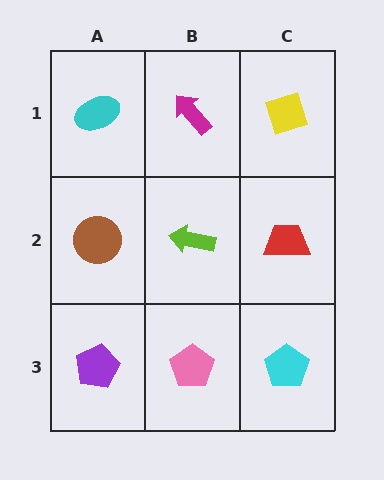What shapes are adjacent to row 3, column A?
A brown circle (row 2, column A), a pink pentagon (row 3, column B).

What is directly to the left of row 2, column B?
A brown circle.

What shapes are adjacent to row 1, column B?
A lime arrow (row 2, column B), a cyan ellipse (row 1, column A), a yellow diamond (row 1, column C).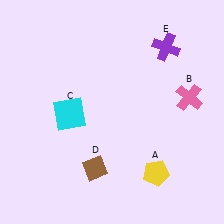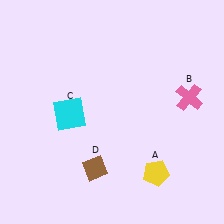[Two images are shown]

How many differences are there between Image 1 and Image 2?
There is 1 difference between the two images.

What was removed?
The purple cross (E) was removed in Image 2.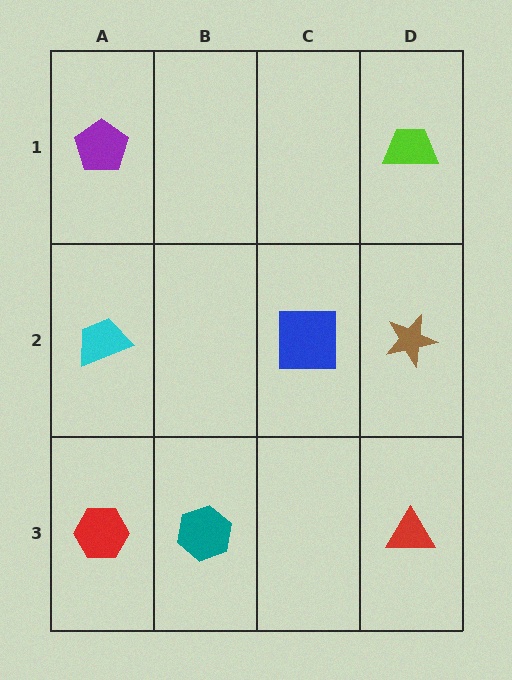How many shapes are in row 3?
3 shapes.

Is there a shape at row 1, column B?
No, that cell is empty.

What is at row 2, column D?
A brown star.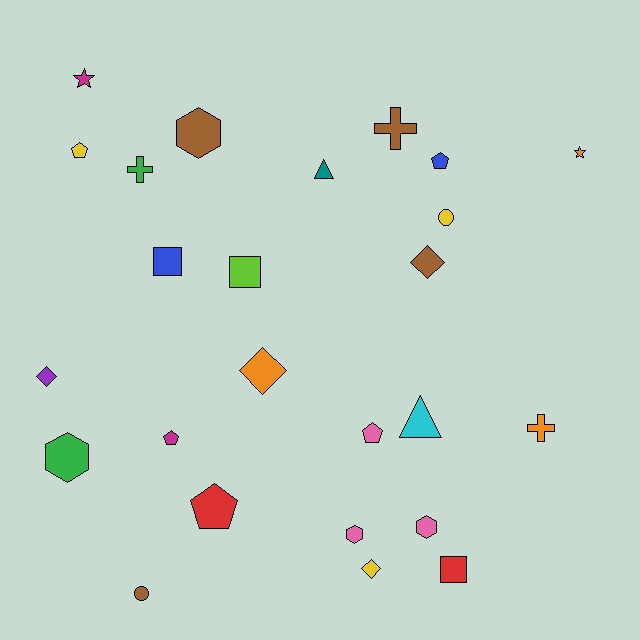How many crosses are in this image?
There are 3 crosses.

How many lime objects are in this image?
There is 1 lime object.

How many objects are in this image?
There are 25 objects.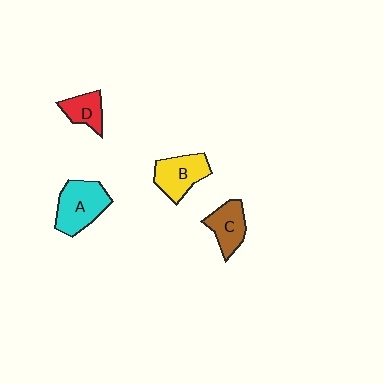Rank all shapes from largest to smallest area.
From largest to smallest: A (cyan), B (yellow), C (brown), D (red).